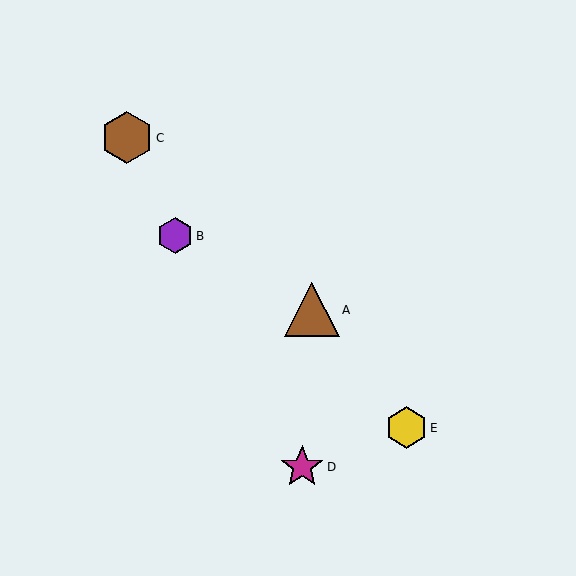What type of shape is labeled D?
Shape D is a magenta star.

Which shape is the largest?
The brown triangle (labeled A) is the largest.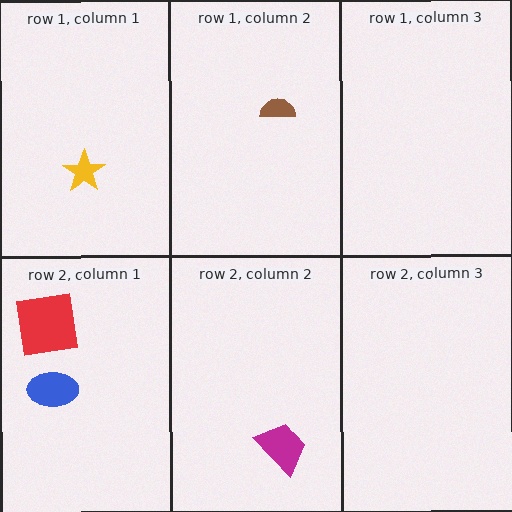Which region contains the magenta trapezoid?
The row 2, column 2 region.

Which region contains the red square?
The row 2, column 1 region.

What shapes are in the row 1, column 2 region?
The brown semicircle.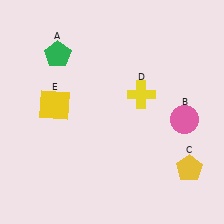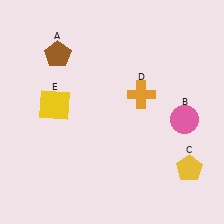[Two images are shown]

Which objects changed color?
A changed from green to brown. D changed from yellow to orange.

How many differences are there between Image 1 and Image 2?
There are 2 differences between the two images.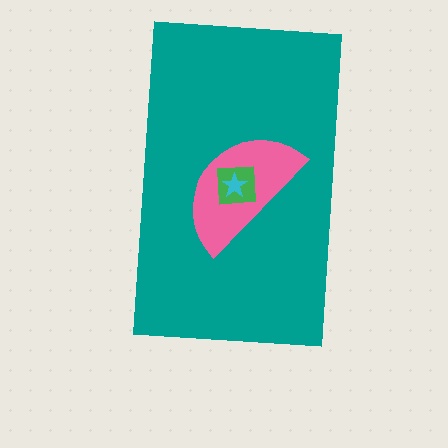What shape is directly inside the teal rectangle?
The pink semicircle.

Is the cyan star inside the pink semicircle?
Yes.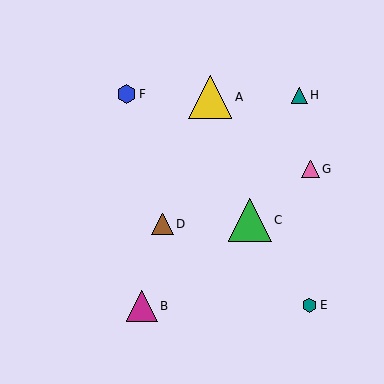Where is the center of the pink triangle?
The center of the pink triangle is at (311, 169).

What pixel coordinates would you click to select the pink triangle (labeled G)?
Click at (311, 169) to select the pink triangle G.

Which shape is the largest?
The yellow triangle (labeled A) is the largest.